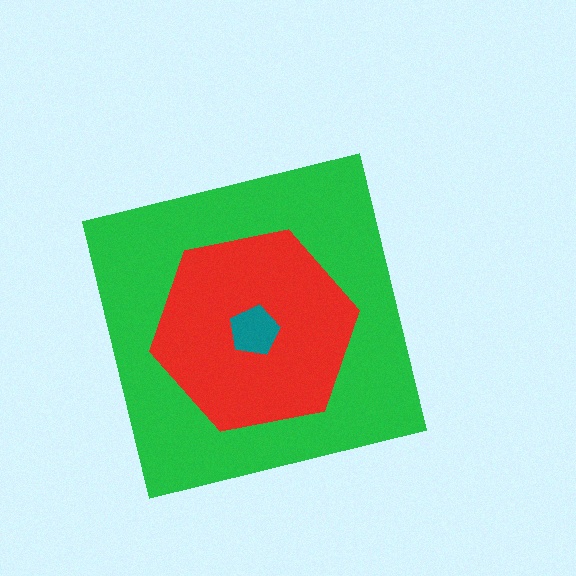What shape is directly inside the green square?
The red hexagon.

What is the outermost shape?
The green square.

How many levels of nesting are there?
3.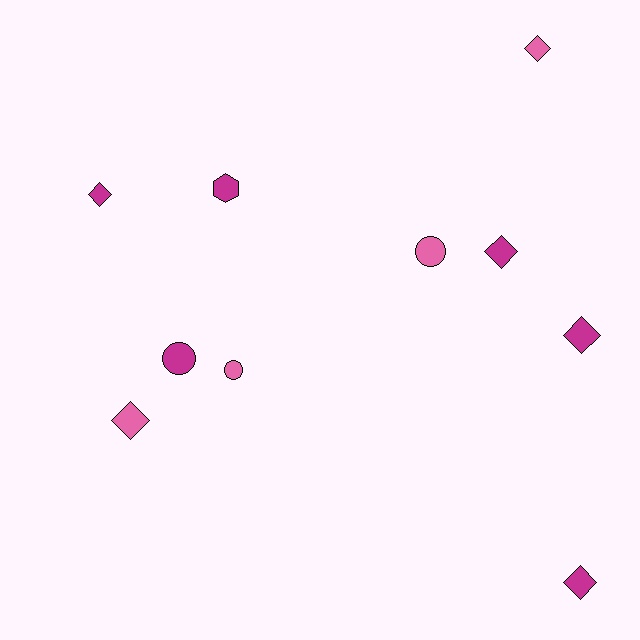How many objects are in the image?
There are 10 objects.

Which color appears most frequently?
Magenta, with 6 objects.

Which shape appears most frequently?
Diamond, with 6 objects.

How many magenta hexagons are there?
There is 1 magenta hexagon.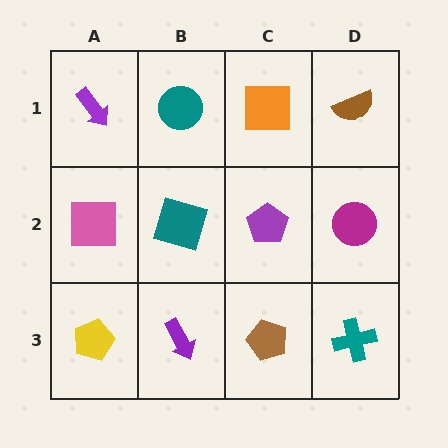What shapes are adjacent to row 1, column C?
A purple pentagon (row 2, column C), a teal circle (row 1, column B), a brown semicircle (row 1, column D).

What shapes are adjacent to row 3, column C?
A purple pentagon (row 2, column C), a purple arrow (row 3, column B), a teal cross (row 3, column D).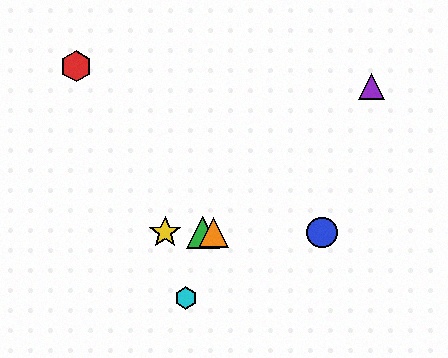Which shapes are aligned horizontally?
The blue circle, the green triangle, the yellow star, the orange triangle are aligned horizontally.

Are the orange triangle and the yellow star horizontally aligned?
Yes, both are at y≈232.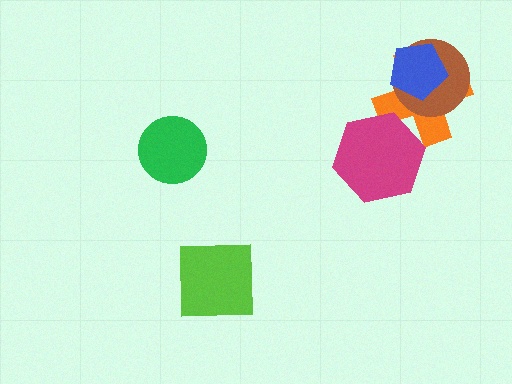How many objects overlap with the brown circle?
2 objects overlap with the brown circle.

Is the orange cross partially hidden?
Yes, it is partially covered by another shape.